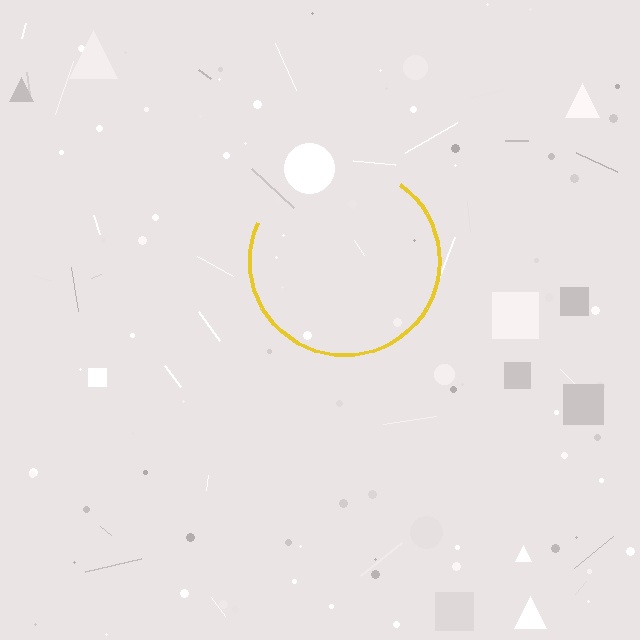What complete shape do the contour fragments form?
The contour fragments form a circle.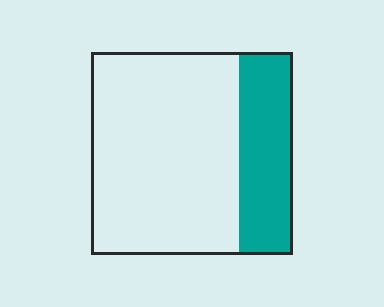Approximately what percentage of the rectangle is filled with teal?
Approximately 25%.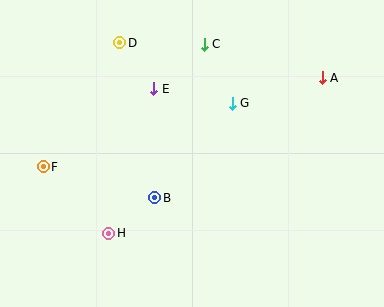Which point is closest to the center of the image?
Point B at (155, 198) is closest to the center.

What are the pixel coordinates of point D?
Point D is at (120, 43).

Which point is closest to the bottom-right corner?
Point A is closest to the bottom-right corner.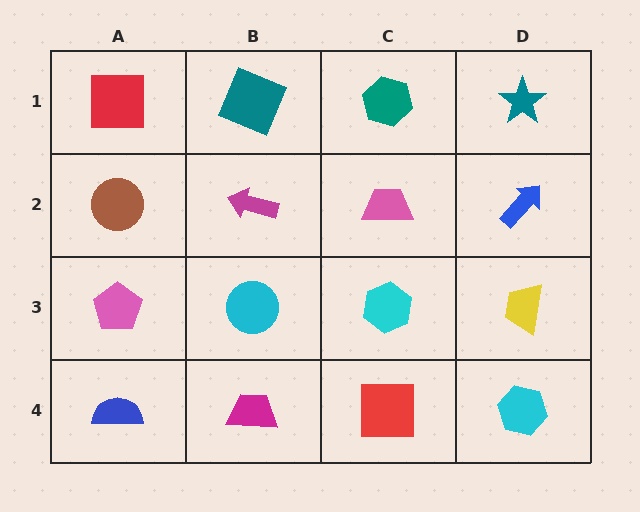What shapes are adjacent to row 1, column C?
A pink trapezoid (row 2, column C), a teal square (row 1, column B), a teal star (row 1, column D).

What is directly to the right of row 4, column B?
A red square.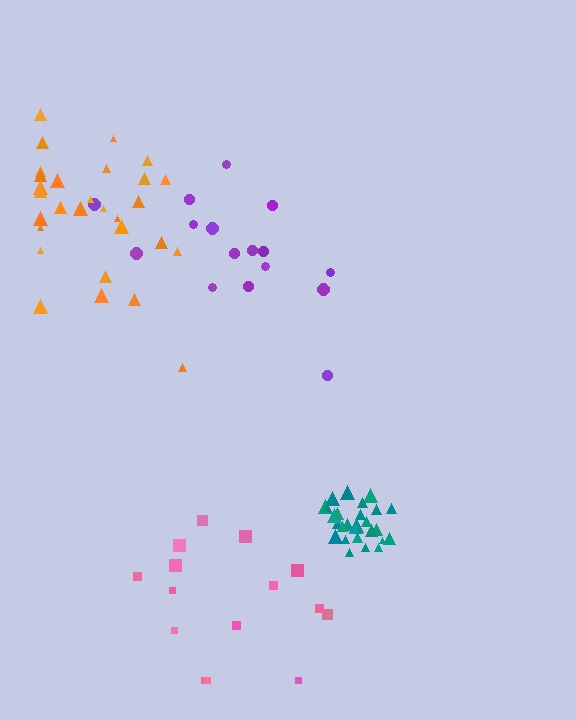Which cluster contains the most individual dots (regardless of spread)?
Orange (30).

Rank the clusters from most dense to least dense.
teal, orange, purple, pink.